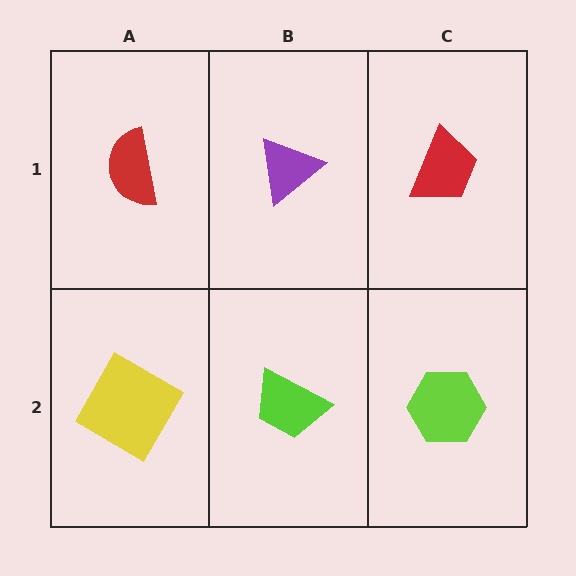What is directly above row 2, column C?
A red trapezoid.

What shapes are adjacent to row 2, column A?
A red semicircle (row 1, column A), a lime trapezoid (row 2, column B).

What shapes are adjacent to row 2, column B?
A purple triangle (row 1, column B), a yellow square (row 2, column A), a lime hexagon (row 2, column C).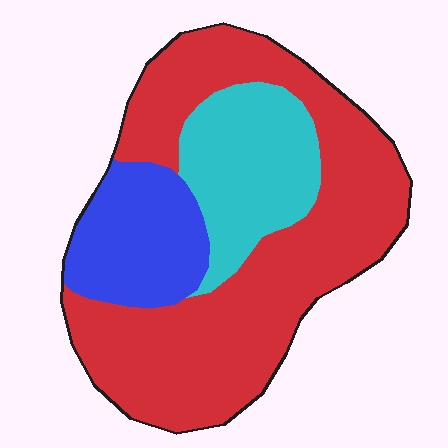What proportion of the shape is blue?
Blue takes up about one sixth (1/6) of the shape.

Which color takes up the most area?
Red, at roughly 60%.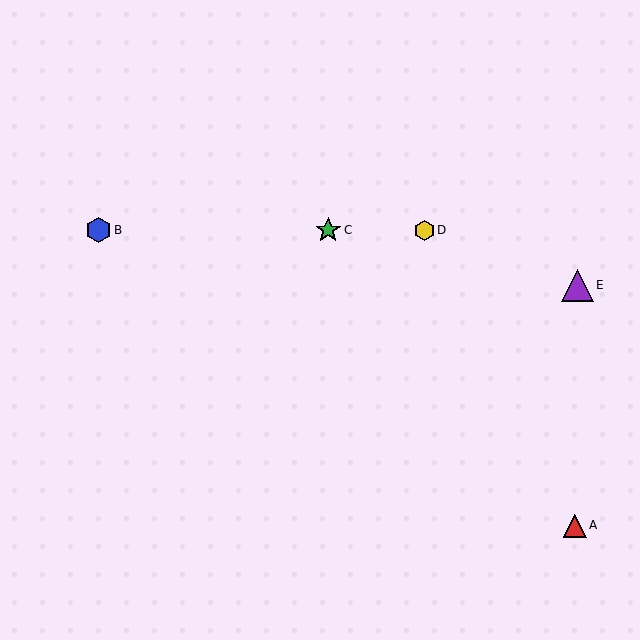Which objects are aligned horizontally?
Objects B, C, D are aligned horizontally.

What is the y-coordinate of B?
Object B is at y≈230.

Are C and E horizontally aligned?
No, C is at y≈230 and E is at y≈285.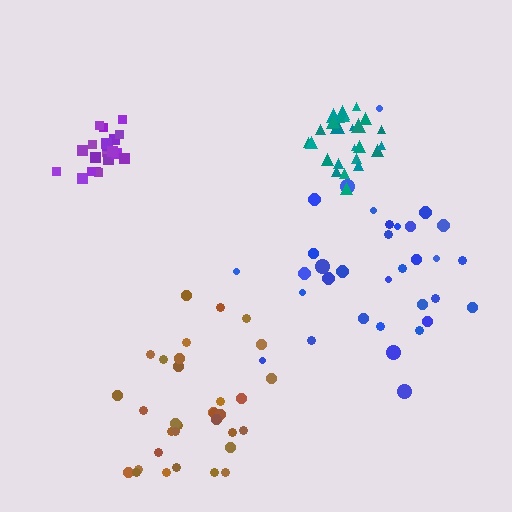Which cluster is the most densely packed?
Teal.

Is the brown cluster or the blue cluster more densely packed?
Blue.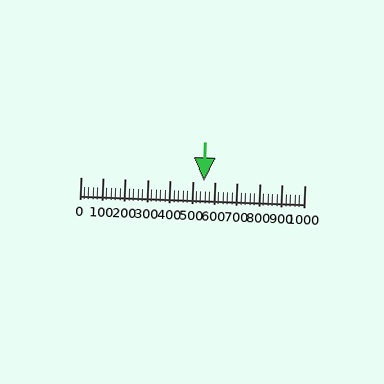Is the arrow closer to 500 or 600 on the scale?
The arrow is closer to 600.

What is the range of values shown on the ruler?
The ruler shows values from 0 to 1000.